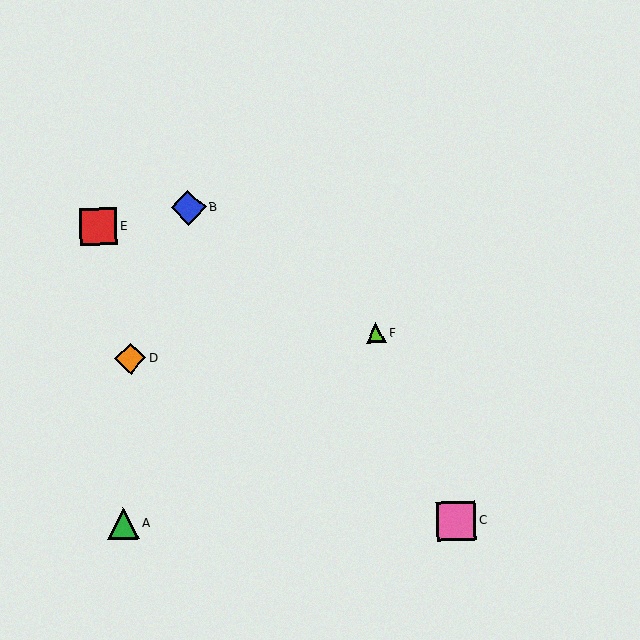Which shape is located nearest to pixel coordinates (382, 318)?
The lime triangle (labeled F) at (376, 333) is nearest to that location.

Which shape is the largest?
The pink square (labeled C) is the largest.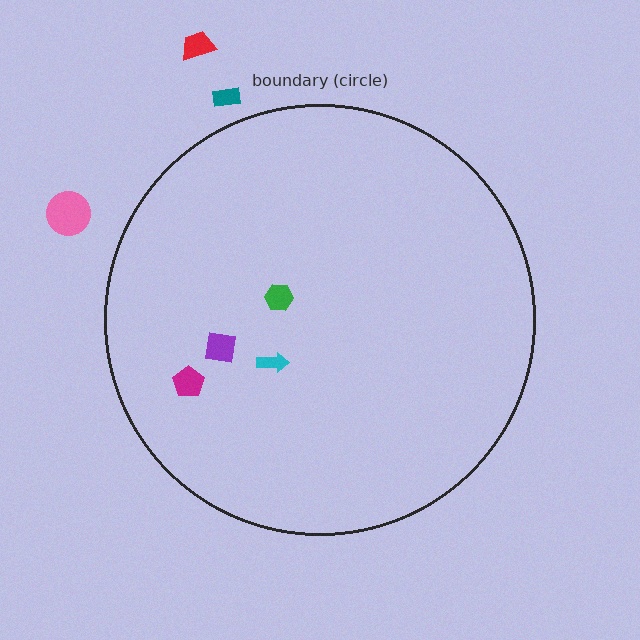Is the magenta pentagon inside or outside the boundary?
Inside.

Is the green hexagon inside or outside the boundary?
Inside.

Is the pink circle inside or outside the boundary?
Outside.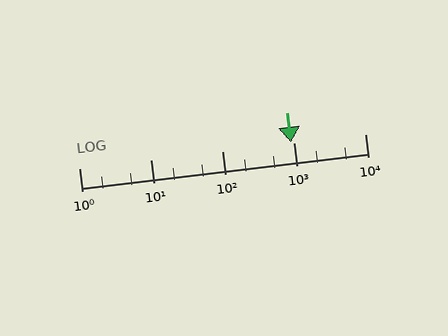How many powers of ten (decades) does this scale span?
The scale spans 4 decades, from 1 to 10000.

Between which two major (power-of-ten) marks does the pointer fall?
The pointer is between 100 and 1000.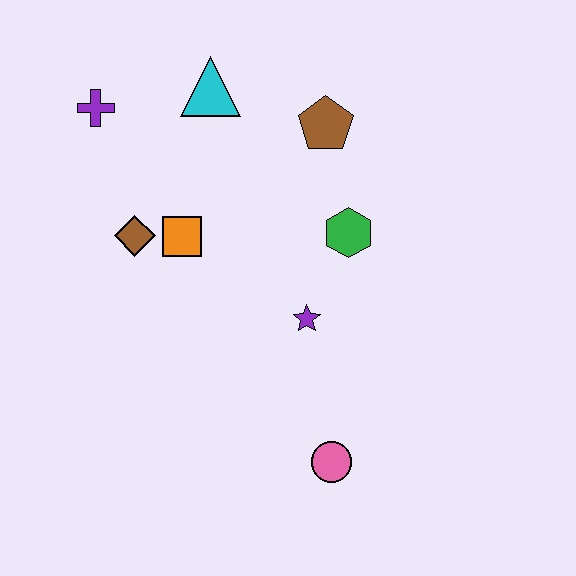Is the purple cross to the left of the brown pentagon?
Yes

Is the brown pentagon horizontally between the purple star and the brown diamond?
No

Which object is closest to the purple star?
The green hexagon is closest to the purple star.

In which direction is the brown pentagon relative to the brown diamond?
The brown pentagon is to the right of the brown diamond.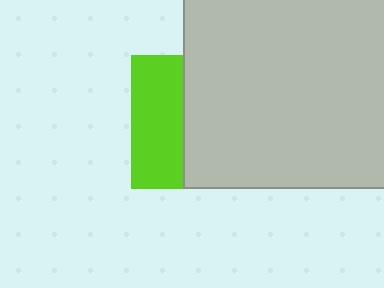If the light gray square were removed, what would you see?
You would see the complete lime square.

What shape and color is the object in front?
The object in front is a light gray square.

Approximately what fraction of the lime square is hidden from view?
Roughly 61% of the lime square is hidden behind the light gray square.